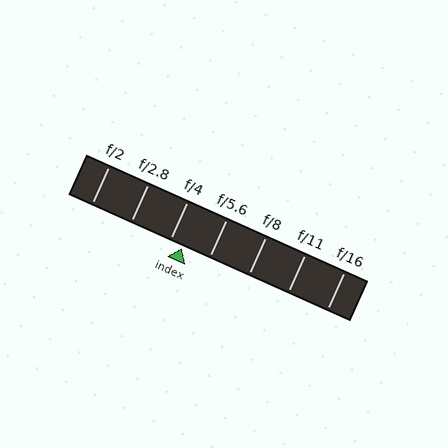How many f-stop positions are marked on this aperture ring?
There are 7 f-stop positions marked.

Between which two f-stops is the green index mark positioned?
The index mark is between f/4 and f/5.6.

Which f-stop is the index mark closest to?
The index mark is closest to f/4.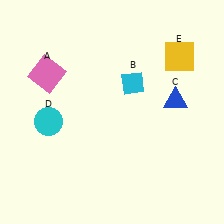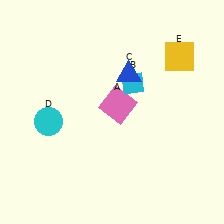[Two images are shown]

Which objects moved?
The objects that moved are: the pink square (A), the blue triangle (C).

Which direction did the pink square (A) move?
The pink square (A) moved right.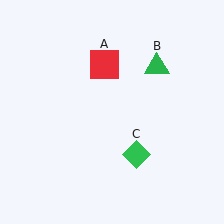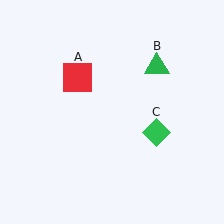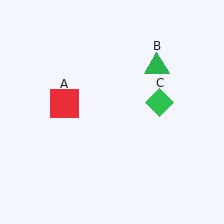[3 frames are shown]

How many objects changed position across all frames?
2 objects changed position: red square (object A), green diamond (object C).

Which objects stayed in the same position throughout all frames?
Green triangle (object B) remained stationary.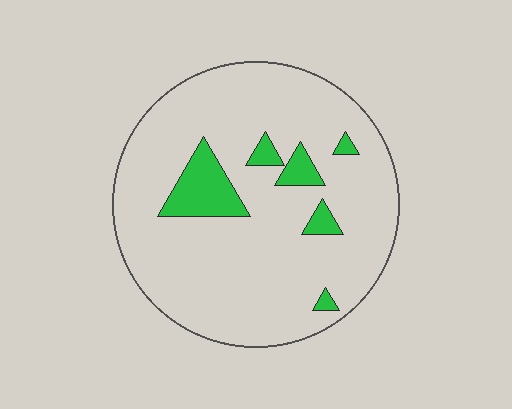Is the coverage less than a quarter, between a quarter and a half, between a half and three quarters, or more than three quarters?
Less than a quarter.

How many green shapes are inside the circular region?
6.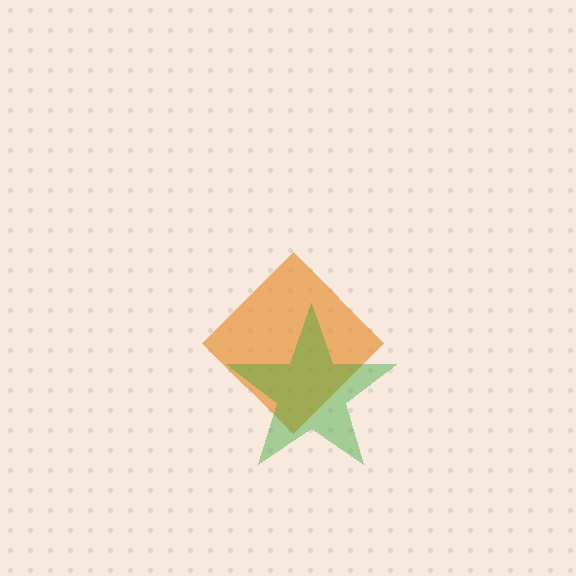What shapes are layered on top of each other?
The layered shapes are: an orange diamond, a green star.